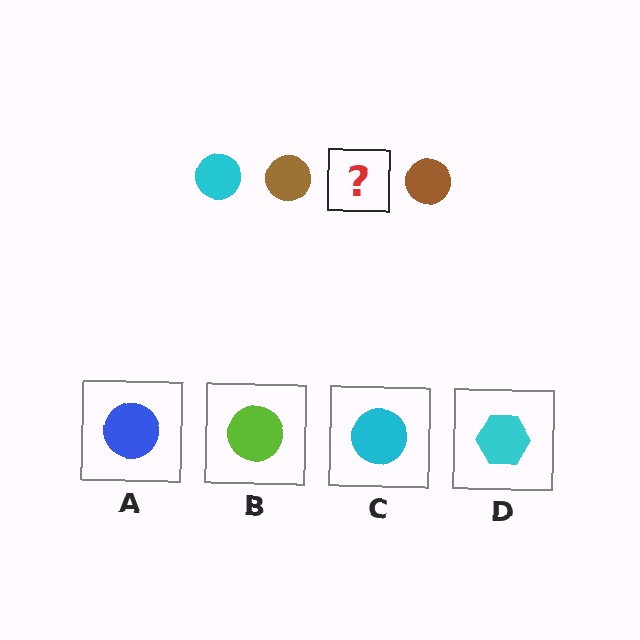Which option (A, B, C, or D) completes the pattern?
C.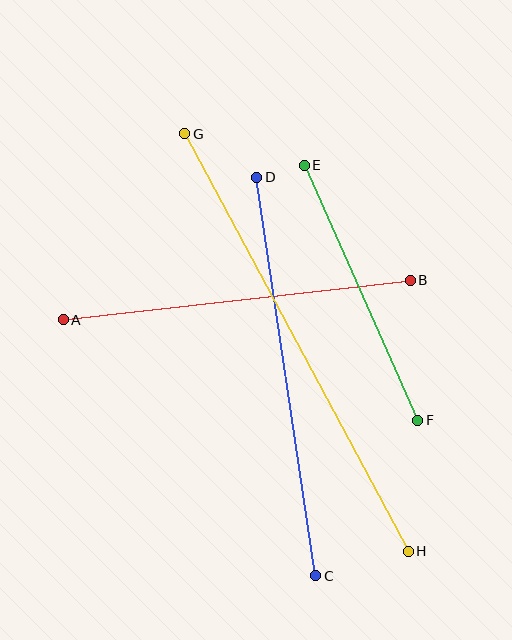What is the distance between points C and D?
The distance is approximately 403 pixels.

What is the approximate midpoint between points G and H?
The midpoint is at approximately (297, 342) pixels.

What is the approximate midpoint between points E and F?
The midpoint is at approximately (361, 293) pixels.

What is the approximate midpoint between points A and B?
The midpoint is at approximately (237, 300) pixels.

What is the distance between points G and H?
The distance is approximately 474 pixels.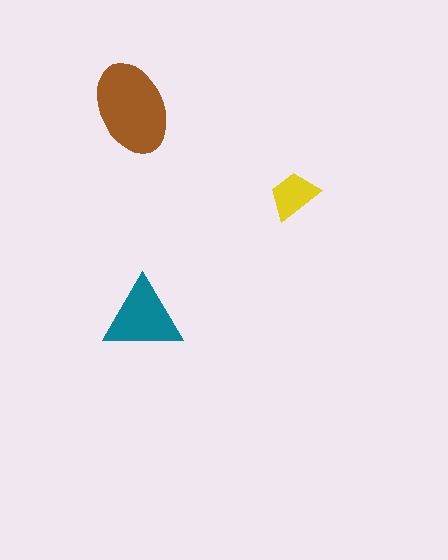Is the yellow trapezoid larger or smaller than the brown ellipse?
Smaller.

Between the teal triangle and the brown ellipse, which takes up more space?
The brown ellipse.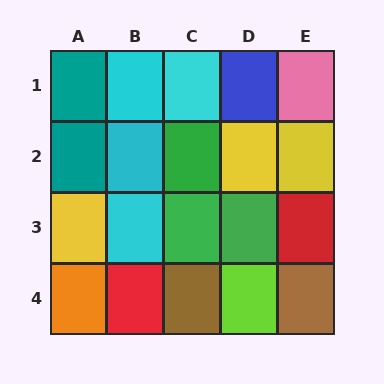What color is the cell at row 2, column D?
Yellow.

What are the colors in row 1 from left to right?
Teal, cyan, cyan, blue, pink.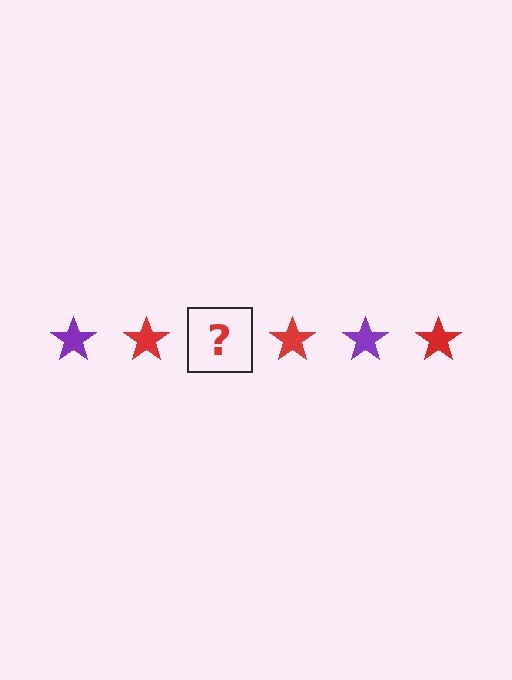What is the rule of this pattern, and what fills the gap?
The rule is that the pattern cycles through purple, red stars. The gap should be filled with a purple star.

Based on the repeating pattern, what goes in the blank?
The blank should be a purple star.